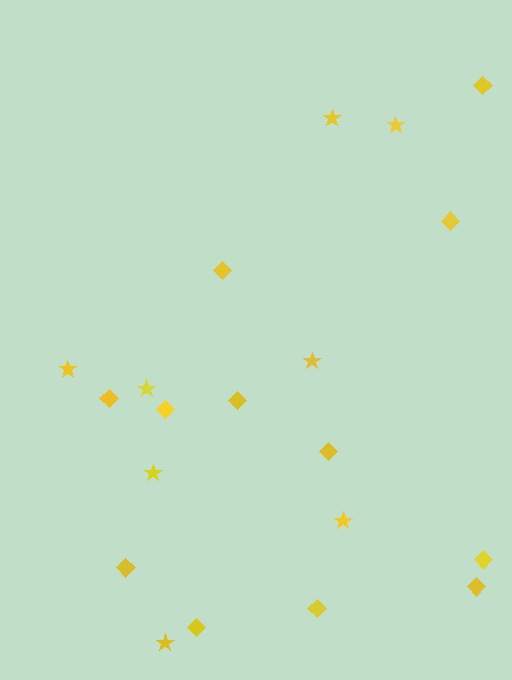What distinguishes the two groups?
There are 2 groups: one group of stars (8) and one group of diamonds (12).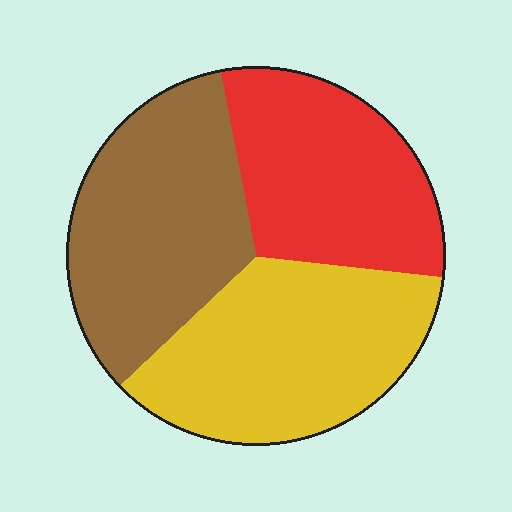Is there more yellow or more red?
Yellow.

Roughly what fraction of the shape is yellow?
Yellow covers roughly 35% of the shape.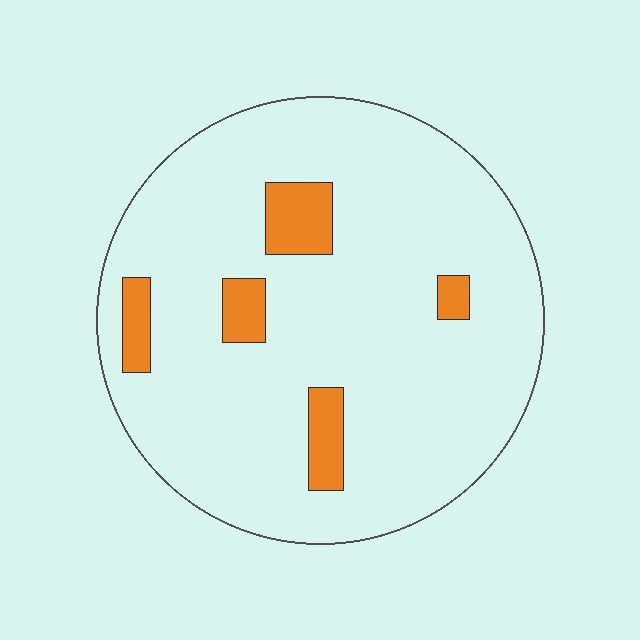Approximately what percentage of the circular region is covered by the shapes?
Approximately 10%.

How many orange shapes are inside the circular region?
5.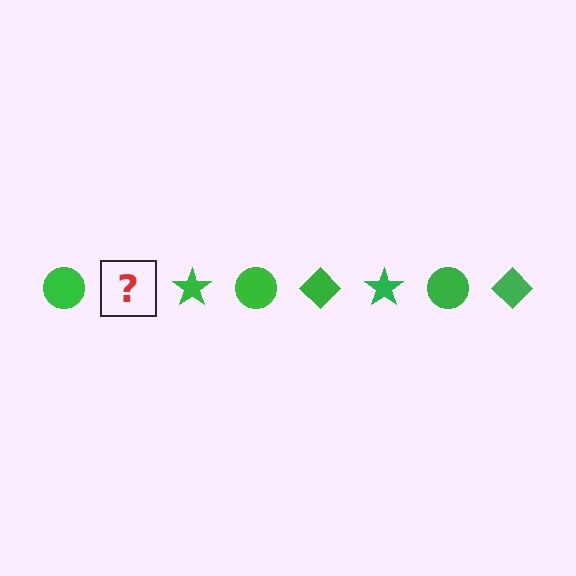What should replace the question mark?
The question mark should be replaced with a green diamond.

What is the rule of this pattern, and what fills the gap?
The rule is that the pattern cycles through circle, diamond, star shapes in green. The gap should be filled with a green diamond.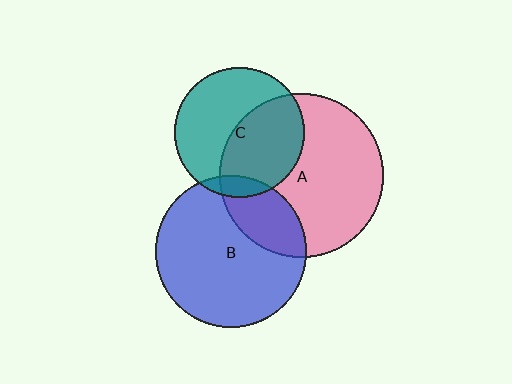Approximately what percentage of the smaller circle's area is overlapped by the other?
Approximately 10%.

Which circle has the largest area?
Circle A (pink).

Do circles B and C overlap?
Yes.